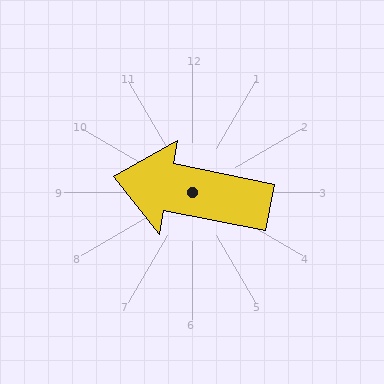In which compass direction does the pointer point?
West.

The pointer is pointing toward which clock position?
Roughly 9 o'clock.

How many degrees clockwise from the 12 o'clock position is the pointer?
Approximately 281 degrees.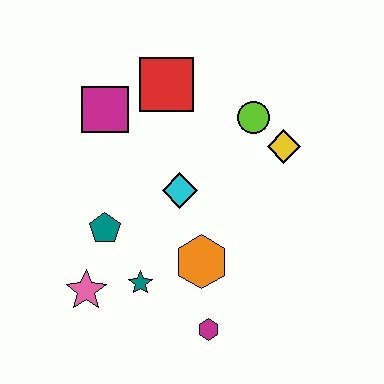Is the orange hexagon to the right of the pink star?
Yes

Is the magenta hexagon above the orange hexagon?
No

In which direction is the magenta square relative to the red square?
The magenta square is to the left of the red square.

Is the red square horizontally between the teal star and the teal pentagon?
No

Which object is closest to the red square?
The magenta square is closest to the red square.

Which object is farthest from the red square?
The magenta hexagon is farthest from the red square.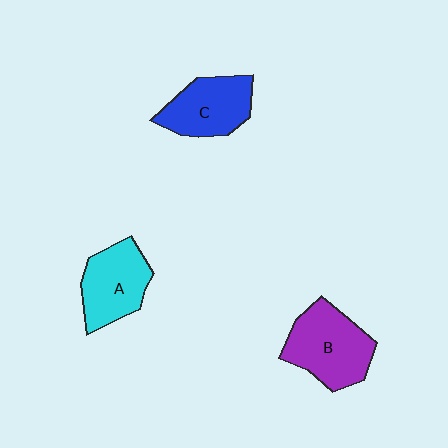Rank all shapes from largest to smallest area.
From largest to smallest: B (purple), A (cyan), C (blue).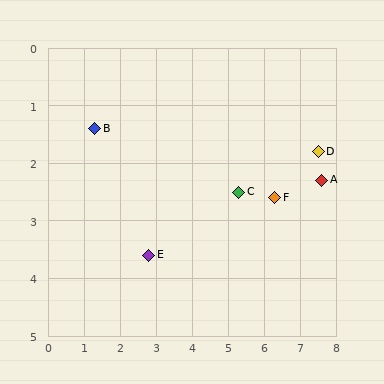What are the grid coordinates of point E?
Point E is at approximately (2.8, 3.6).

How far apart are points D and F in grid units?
Points D and F are about 1.4 grid units apart.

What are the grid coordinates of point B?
Point B is at approximately (1.3, 1.4).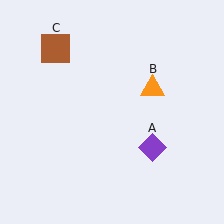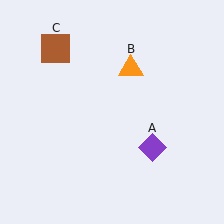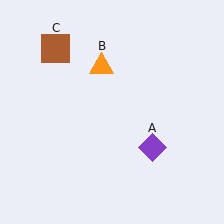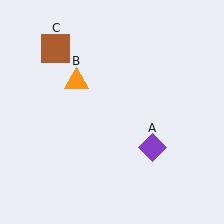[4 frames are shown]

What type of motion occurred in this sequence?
The orange triangle (object B) rotated counterclockwise around the center of the scene.